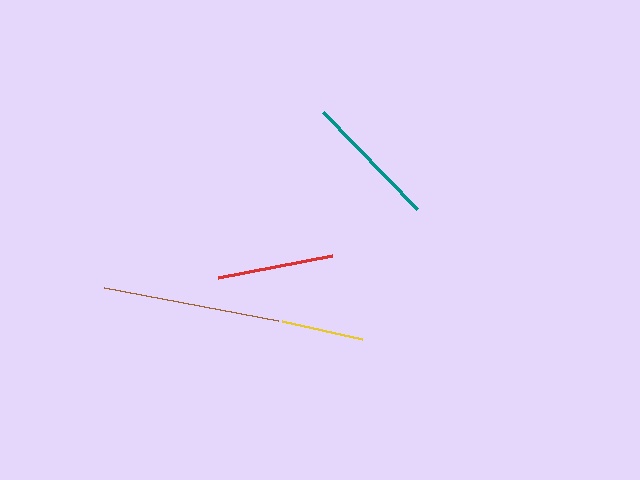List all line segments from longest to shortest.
From longest to shortest: brown, teal, red, yellow.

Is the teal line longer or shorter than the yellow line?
The teal line is longer than the yellow line.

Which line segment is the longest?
The brown line is the longest at approximately 177 pixels.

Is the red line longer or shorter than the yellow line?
The red line is longer than the yellow line.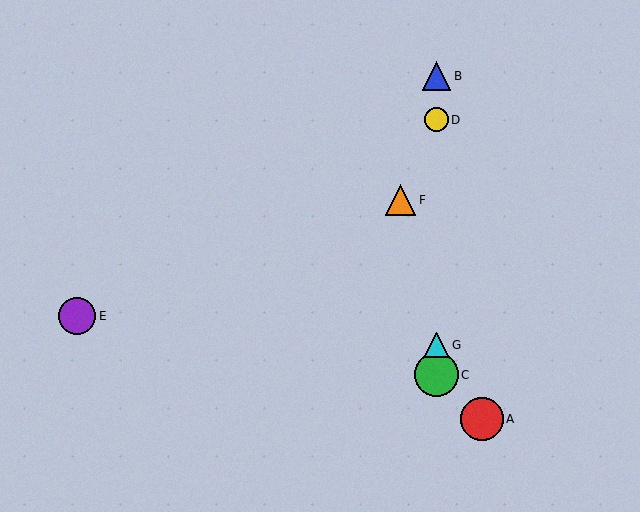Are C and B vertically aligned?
Yes, both are at x≈436.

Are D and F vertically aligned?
No, D is at x≈436 and F is at x≈401.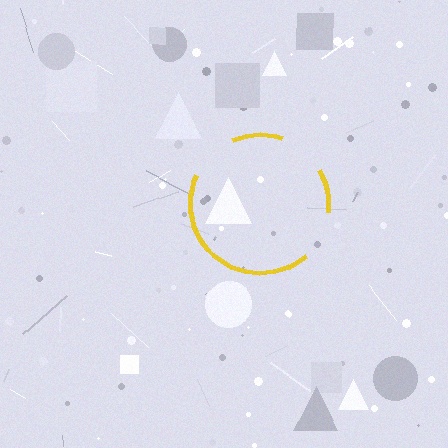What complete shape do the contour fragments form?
The contour fragments form a circle.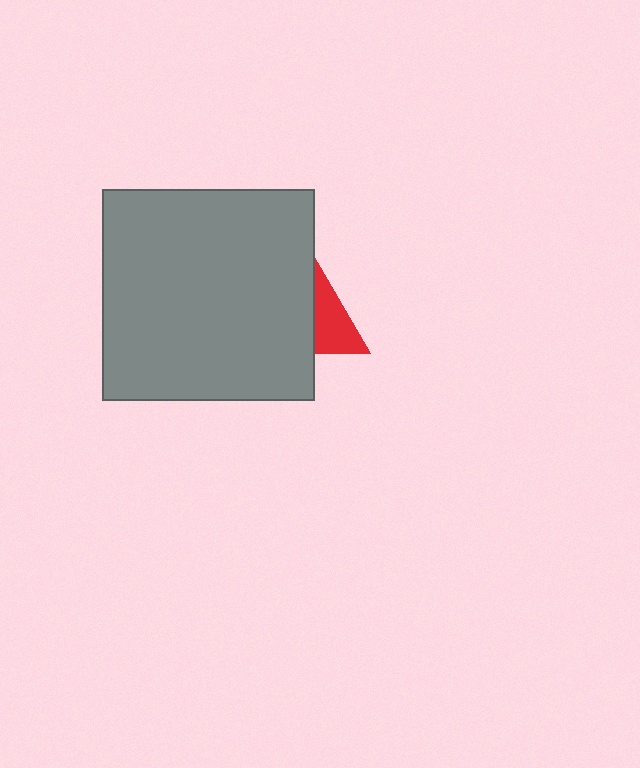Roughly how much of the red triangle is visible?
A small part of it is visible (roughly 37%).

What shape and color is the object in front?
The object in front is a gray square.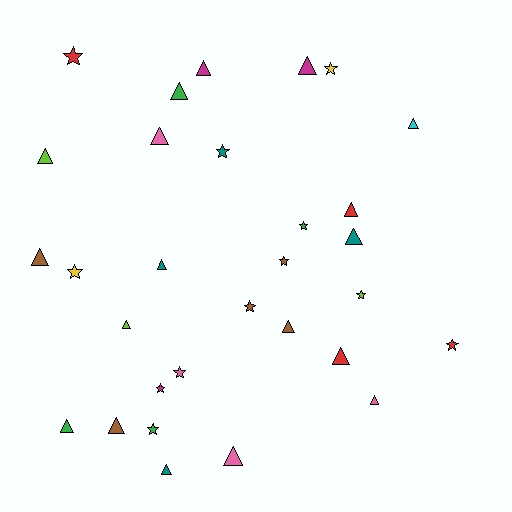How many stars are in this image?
There are 12 stars.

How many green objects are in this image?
There are 4 green objects.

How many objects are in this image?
There are 30 objects.